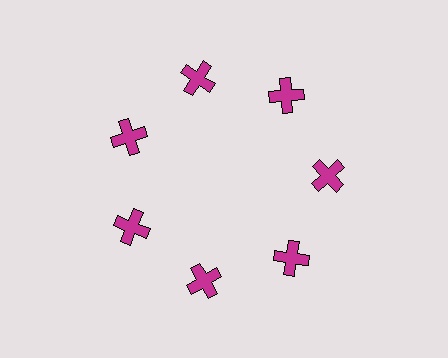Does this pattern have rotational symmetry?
Yes, this pattern has 7-fold rotational symmetry. It looks the same after rotating 51 degrees around the center.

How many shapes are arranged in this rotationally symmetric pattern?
There are 7 shapes, arranged in 7 groups of 1.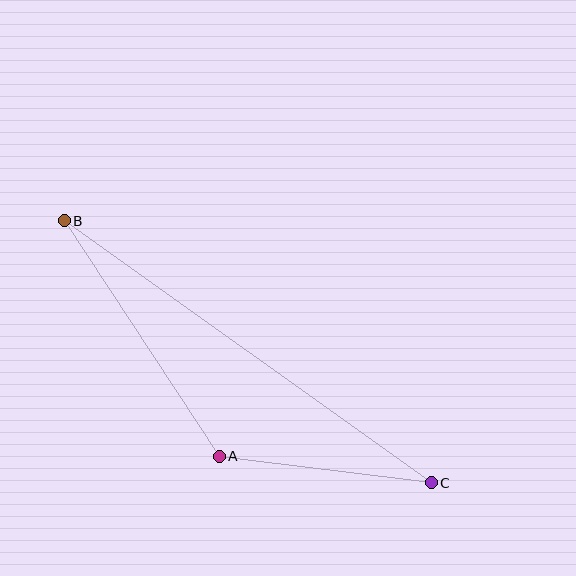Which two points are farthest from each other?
Points B and C are farthest from each other.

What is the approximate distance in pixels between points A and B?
The distance between A and B is approximately 282 pixels.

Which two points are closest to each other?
Points A and C are closest to each other.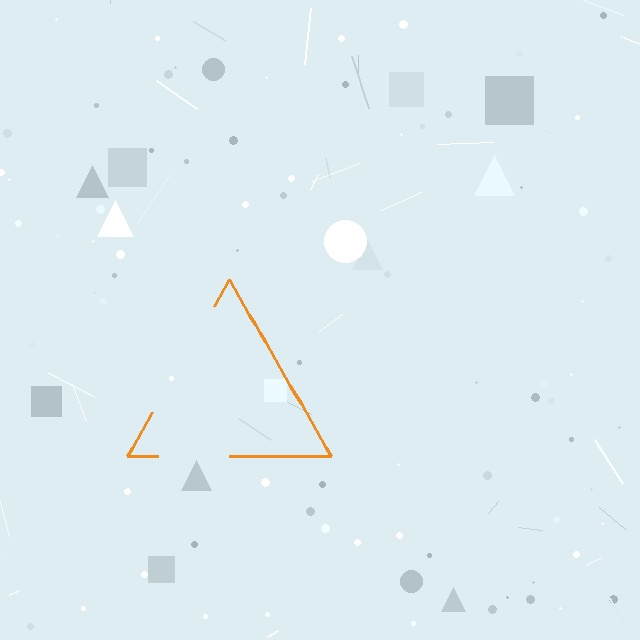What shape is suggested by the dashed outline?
The dashed outline suggests a triangle.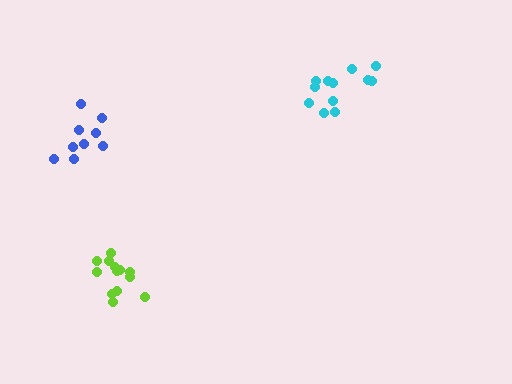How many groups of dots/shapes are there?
There are 3 groups.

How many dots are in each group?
Group 1: 12 dots, Group 2: 13 dots, Group 3: 9 dots (34 total).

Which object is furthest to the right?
The cyan cluster is rightmost.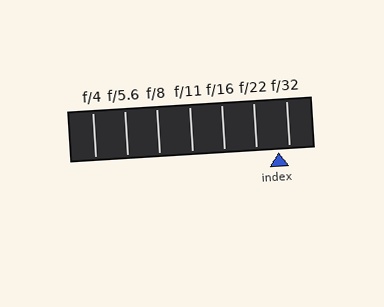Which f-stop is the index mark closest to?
The index mark is closest to f/32.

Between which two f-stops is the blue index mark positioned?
The index mark is between f/22 and f/32.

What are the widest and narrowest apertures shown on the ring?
The widest aperture shown is f/4 and the narrowest is f/32.